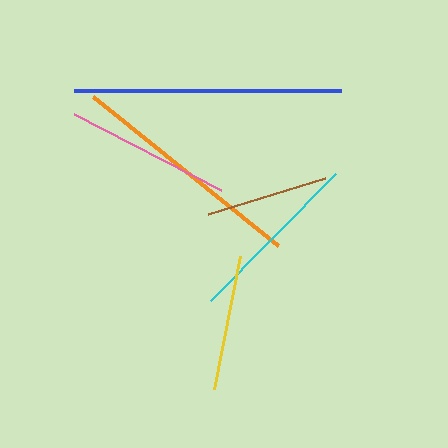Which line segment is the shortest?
The brown line is the shortest at approximately 122 pixels.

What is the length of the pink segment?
The pink segment is approximately 166 pixels long.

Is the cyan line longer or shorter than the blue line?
The blue line is longer than the cyan line.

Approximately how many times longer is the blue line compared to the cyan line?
The blue line is approximately 1.5 times the length of the cyan line.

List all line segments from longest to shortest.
From longest to shortest: blue, orange, cyan, pink, yellow, brown.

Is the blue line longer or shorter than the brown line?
The blue line is longer than the brown line.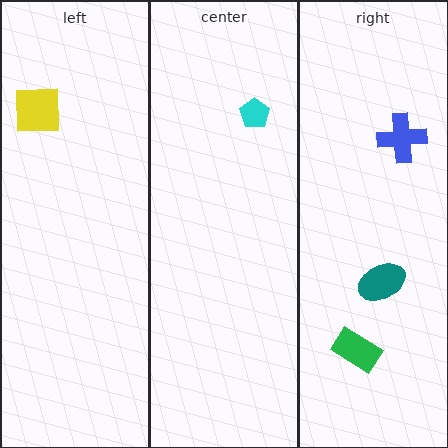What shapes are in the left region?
The yellow square.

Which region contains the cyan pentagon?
The center region.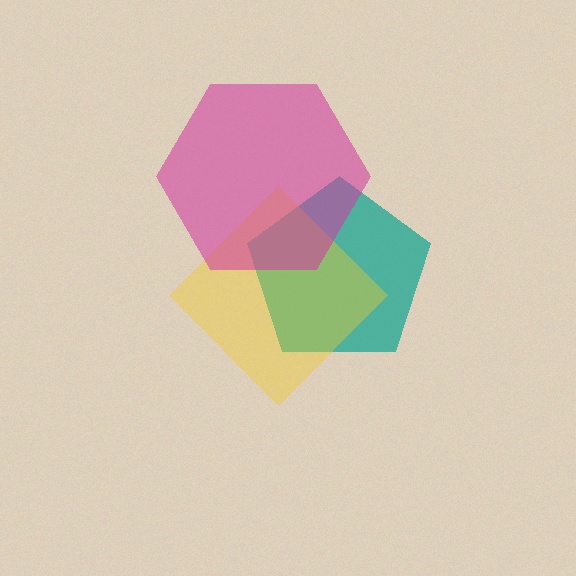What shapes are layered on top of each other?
The layered shapes are: a teal pentagon, a yellow diamond, a magenta hexagon.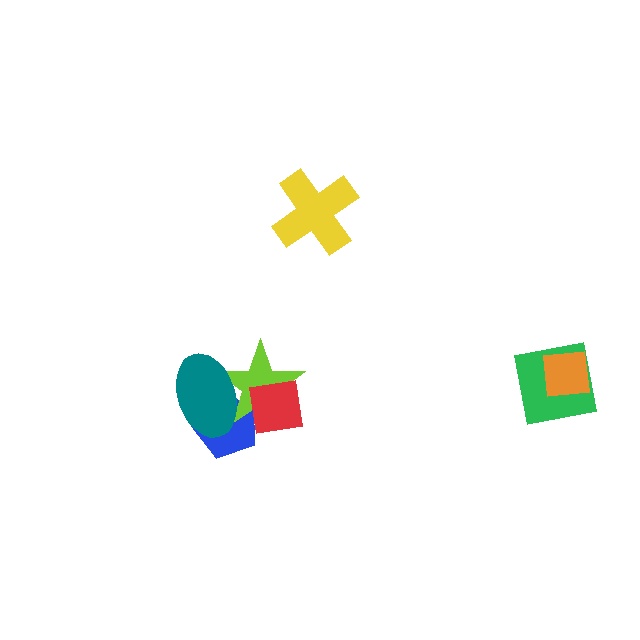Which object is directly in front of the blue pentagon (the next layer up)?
The lime star is directly in front of the blue pentagon.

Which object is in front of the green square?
The orange square is in front of the green square.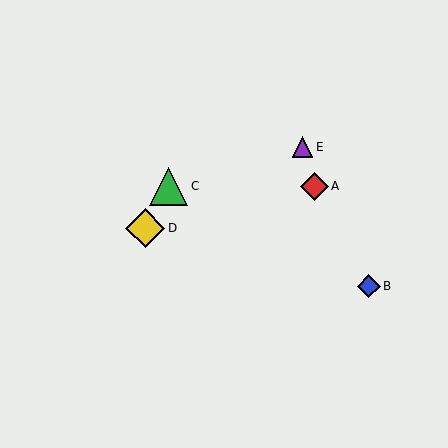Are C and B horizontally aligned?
No, C is at y≈186 and B is at y≈286.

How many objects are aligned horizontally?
2 objects (A, C) are aligned horizontally.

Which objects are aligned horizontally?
Objects A, C are aligned horizontally.